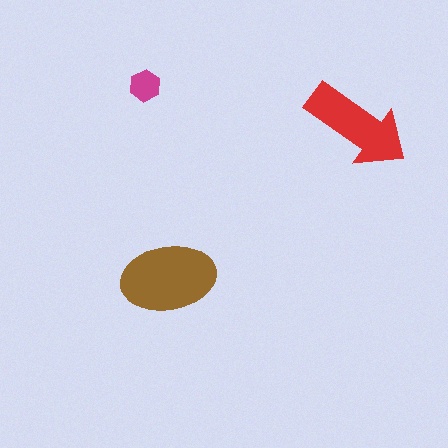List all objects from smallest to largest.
The magenta hexagon, the red arrow, the brown ellipse.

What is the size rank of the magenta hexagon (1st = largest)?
3rd.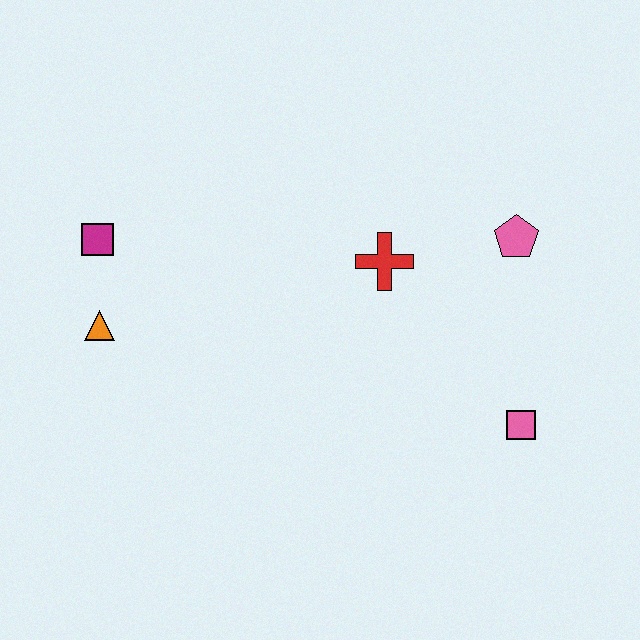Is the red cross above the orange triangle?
Yes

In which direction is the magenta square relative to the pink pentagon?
The magenta square is to the left of the pink pentagon.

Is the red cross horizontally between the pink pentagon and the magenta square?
Yes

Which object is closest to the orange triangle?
The magenta square is closest to the orange triangle.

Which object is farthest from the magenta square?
The pink square is farthest from the magenta square.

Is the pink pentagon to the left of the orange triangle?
No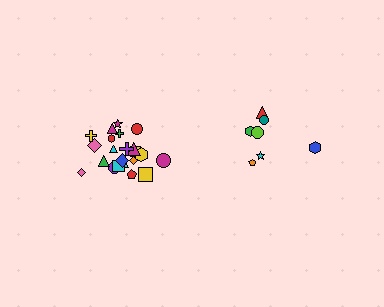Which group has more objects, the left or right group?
The left group.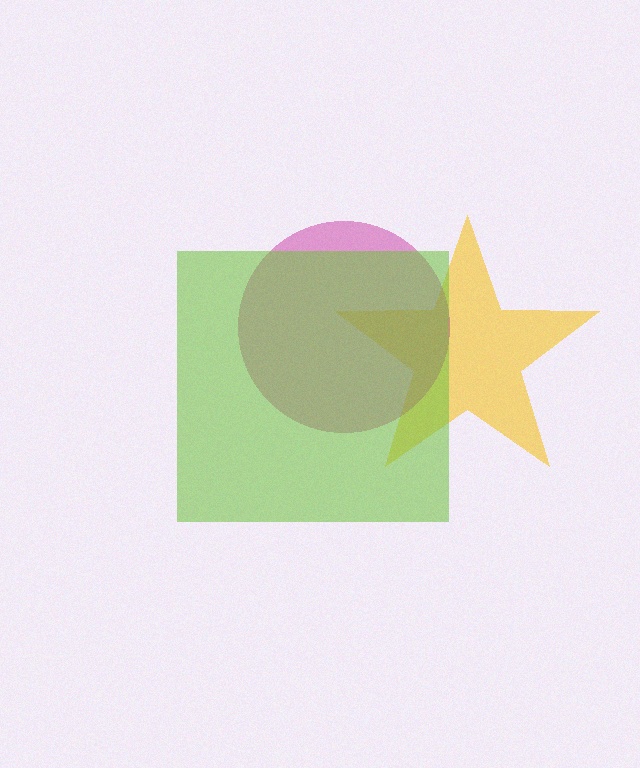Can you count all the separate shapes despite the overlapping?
Yes, there are 3 separate shapes.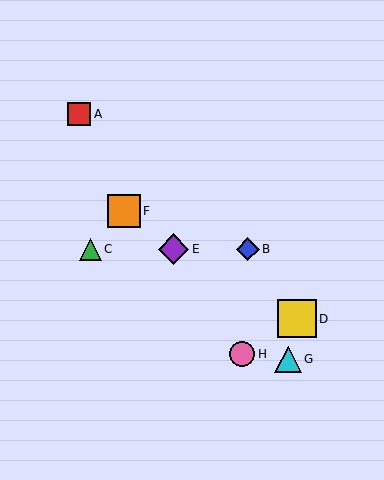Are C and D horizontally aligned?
No, C is at y≈249 and D is at y≈319.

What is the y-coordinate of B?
Object B is at y≈249.